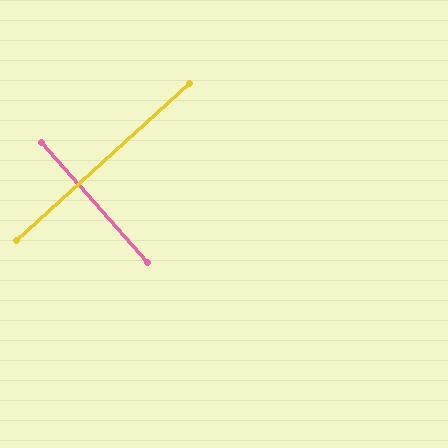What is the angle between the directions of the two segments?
Approximately 89 degrees.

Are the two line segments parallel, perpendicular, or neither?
Perpendicular — they meet at approximately 89°.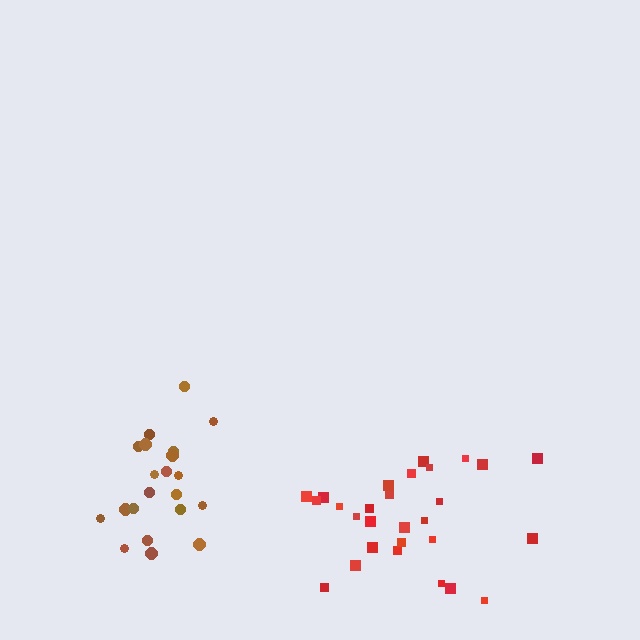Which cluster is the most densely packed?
Red.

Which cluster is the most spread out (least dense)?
Brown.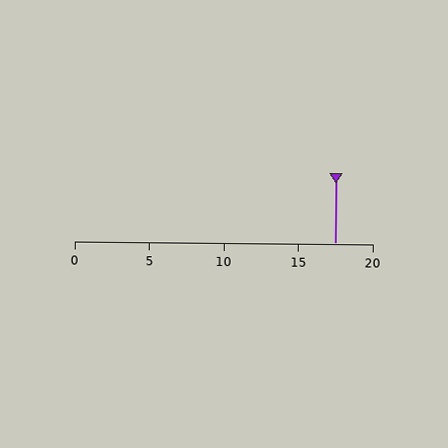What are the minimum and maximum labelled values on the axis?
The axis runs from 0 to 20.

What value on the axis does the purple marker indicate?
The marker indicates approximately 17.5.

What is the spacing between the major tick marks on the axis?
The major ticks are spaced 5 apart.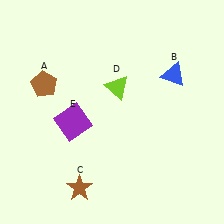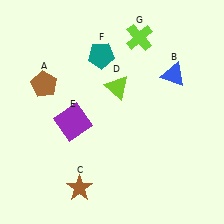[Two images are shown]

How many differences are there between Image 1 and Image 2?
There are 2 differences between the two images.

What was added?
A teal pentagon (F), a lime cross (G) were added in Image 2.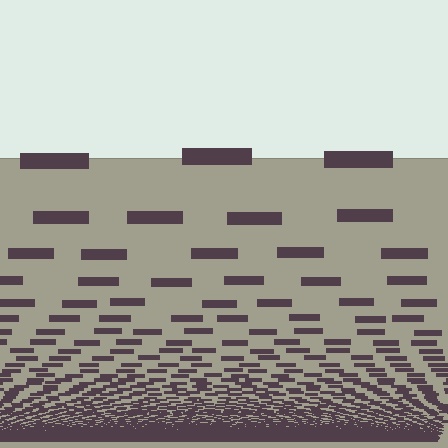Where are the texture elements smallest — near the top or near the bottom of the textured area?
Near the bottom.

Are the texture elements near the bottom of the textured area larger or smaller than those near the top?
Smaller. The gradient is inverted — elements near the bottom are smaller and denser.